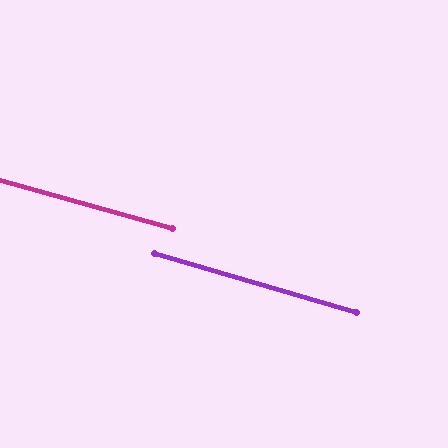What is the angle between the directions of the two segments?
Approximately 1 degree.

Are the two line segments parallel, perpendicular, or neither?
Parallel — their directions differ by only 0.5°.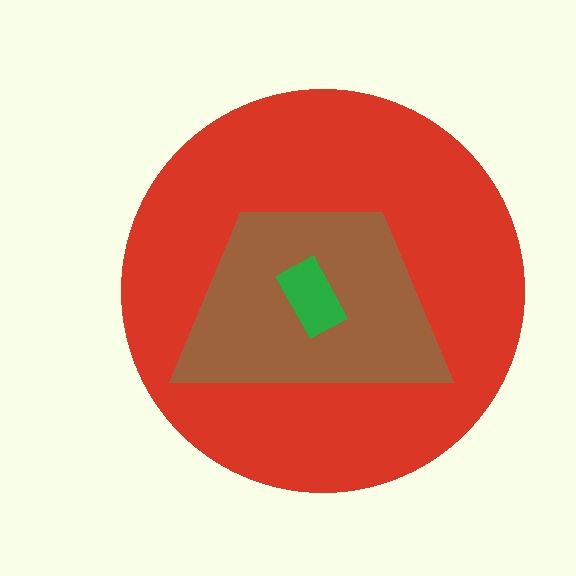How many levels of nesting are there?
3.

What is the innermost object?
The green rectangle.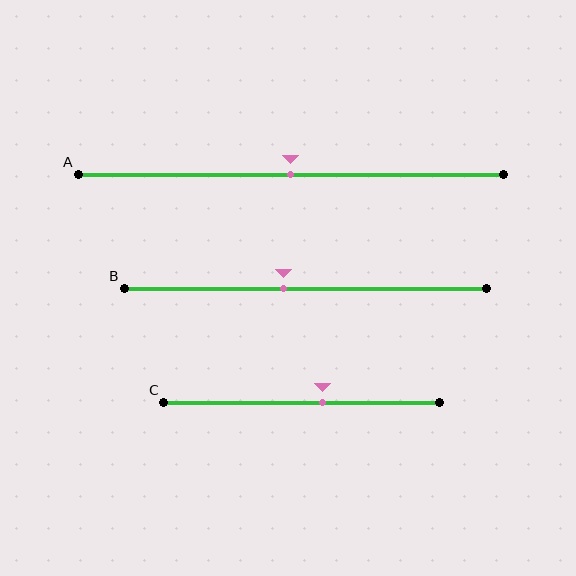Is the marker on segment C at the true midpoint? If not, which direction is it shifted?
No, the marker on segment C is shifted to the right by about 8% of the segment length.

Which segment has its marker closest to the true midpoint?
Segment A has its marker closest to the true midpoint.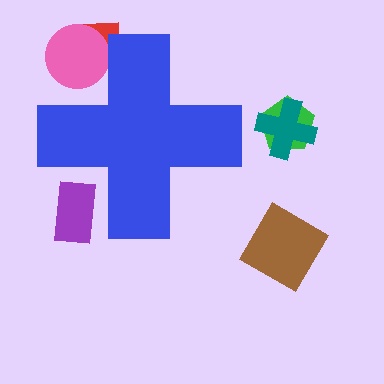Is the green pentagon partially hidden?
No, the green pentagon is fully visible.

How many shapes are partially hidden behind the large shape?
3 shapes are partially hidden.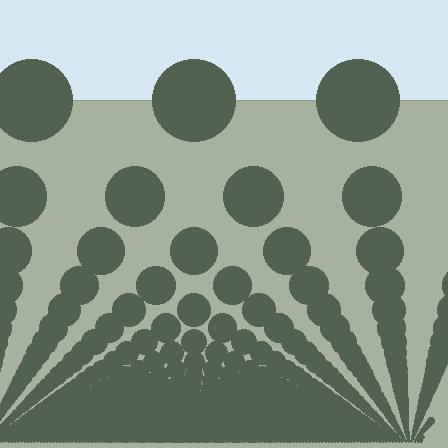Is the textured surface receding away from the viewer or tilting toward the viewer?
The surface appears to tilt toward the viewer. Texture elements get larger and sparser toward the top.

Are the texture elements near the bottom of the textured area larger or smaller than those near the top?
Smaller. The gradient is inverted — elements near the bottom are smaller and denser.